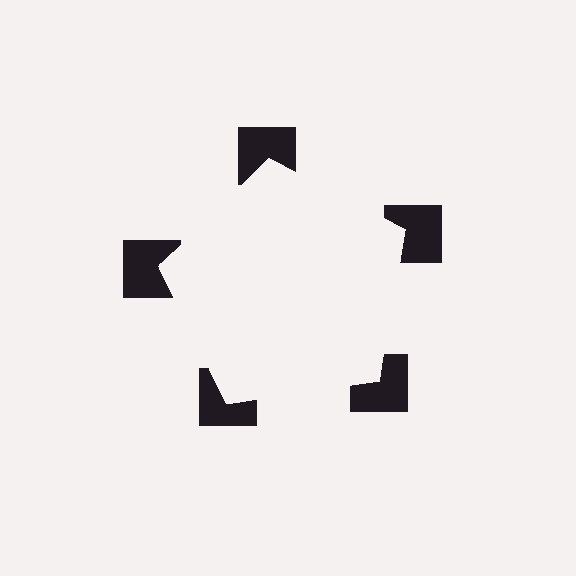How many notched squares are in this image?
There are 5 — one at each vertex of the illusory pentagon.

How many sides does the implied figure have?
5 sides.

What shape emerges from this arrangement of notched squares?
An illusory pentagon — its edges are inferred from the aligned wedge cuts in the notched squares, not physically drawn.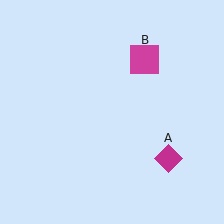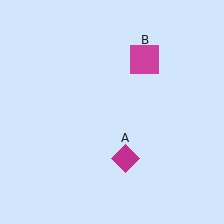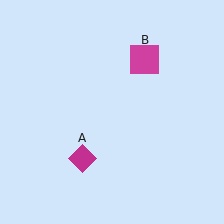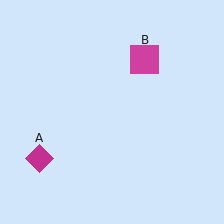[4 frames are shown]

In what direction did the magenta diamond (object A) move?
The magenta diamond (object A) moved left.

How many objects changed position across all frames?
1 object changed position: magenta diamond (object A).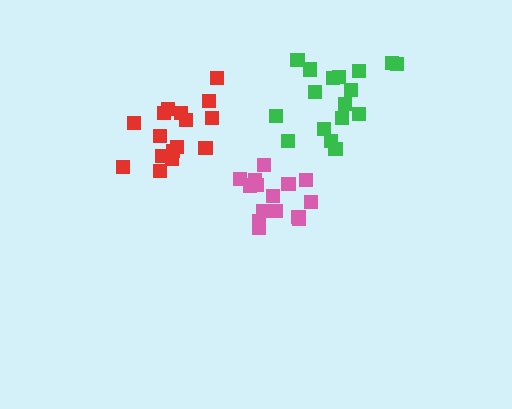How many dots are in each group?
Group 1: 16 dots, Group 2: 17 dots, Group 3: 15 dots (48 total).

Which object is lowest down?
The pink cluster is bottommost.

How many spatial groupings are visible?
There are 3 spatial groupings.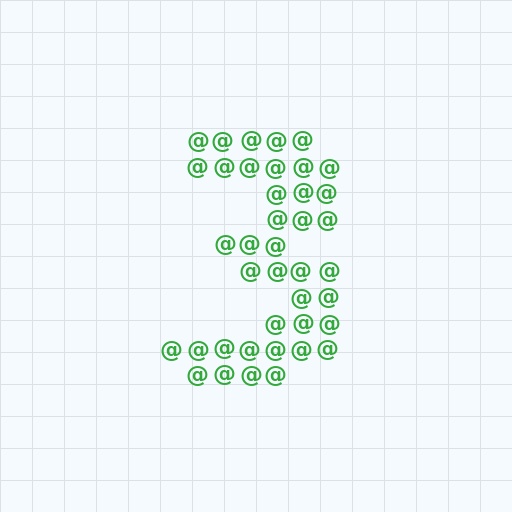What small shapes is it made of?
It is made of small at signs.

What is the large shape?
The large shape is the digit 3.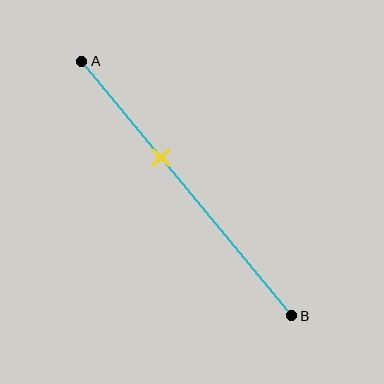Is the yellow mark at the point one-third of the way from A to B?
No, the mark is at about 40% from A, not at the 33% one-third point.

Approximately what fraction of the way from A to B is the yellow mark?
The yellow mark is approximately 40% of the way from A to B.